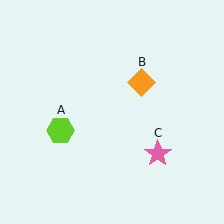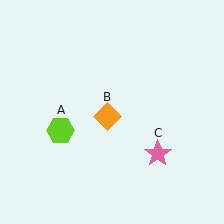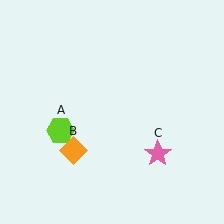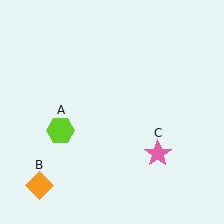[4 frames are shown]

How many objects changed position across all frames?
1 object changed position: orange diamond (object B).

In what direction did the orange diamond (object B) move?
The orange diamond (object B) moved down and to the left.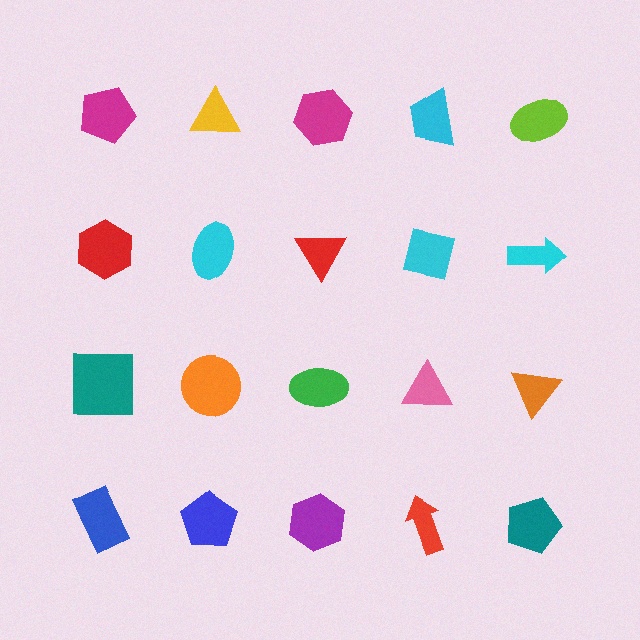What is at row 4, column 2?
A blue pentagon.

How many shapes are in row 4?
5 shapes.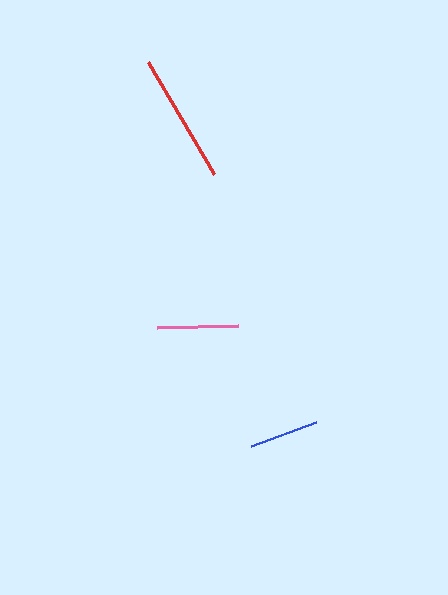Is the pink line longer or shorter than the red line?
The red line is longer than the pink line.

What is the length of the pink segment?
The pink segment is approximately 81 pixels long.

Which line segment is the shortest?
The blue line is the shortest at approximately 69 pixels.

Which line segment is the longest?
The red line is the longest at approximately 129 pixels.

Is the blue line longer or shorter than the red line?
The red line is longer than the blue line.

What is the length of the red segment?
The red segment is approximately 129 pixels long.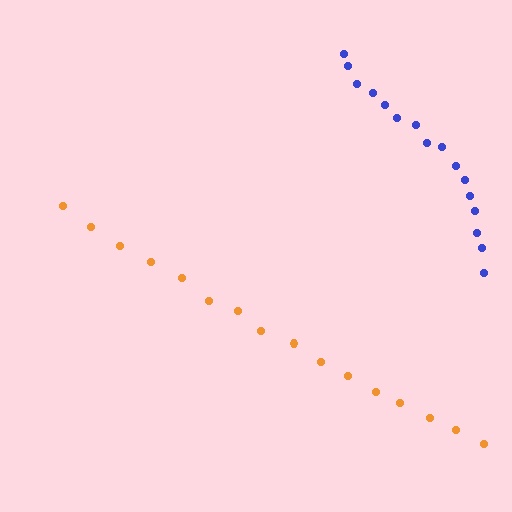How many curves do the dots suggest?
There are 2 distinct paths.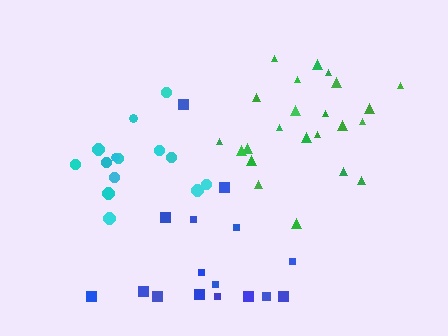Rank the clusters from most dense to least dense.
green, cyan, blue.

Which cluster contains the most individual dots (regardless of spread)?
Green (23).